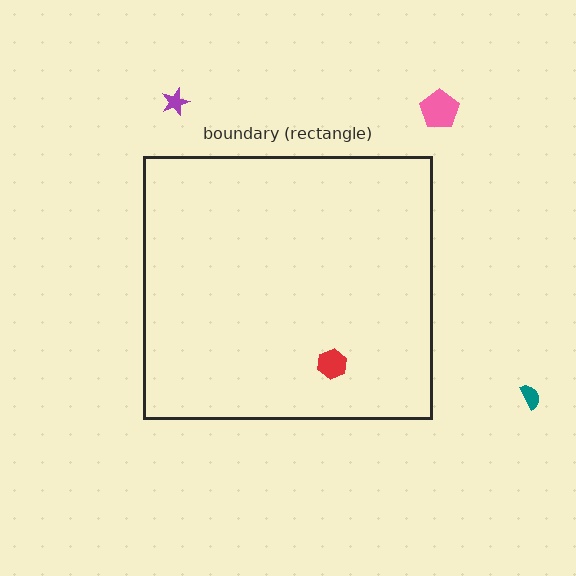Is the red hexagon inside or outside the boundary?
Inside.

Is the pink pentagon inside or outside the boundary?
Outside.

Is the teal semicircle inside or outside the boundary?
Outside.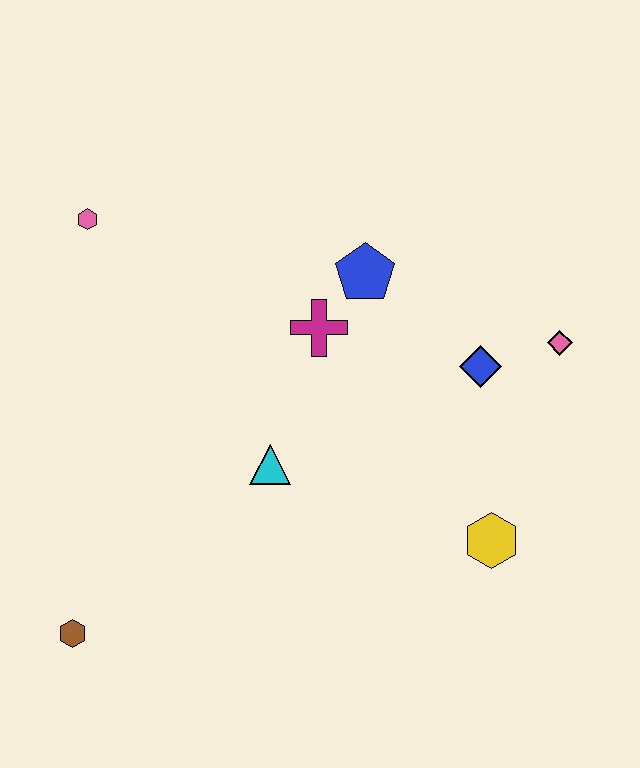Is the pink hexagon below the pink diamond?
No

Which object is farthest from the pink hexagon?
The yellow hexagon is farthest from the pink hexagon.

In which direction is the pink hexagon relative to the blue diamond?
The pink hexagon is to the left of the blue diamond.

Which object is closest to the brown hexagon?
The cyan triangle is closest to the brown hexagon.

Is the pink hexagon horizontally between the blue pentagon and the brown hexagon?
Yes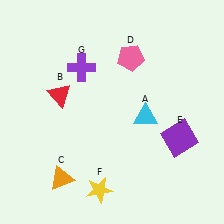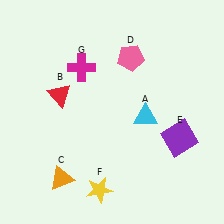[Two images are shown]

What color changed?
The cross (G) changed from purple in Image 1 to magenta in Image 2.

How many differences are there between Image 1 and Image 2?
There is 1 difference between the two images.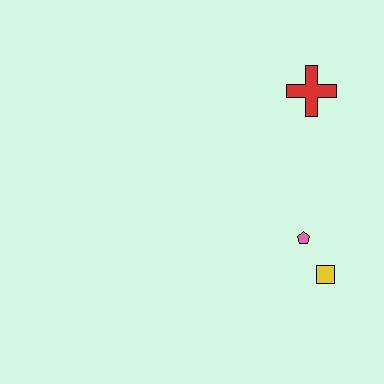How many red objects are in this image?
There is 1 red object.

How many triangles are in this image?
There are no triangles.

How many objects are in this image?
There are 3 objects.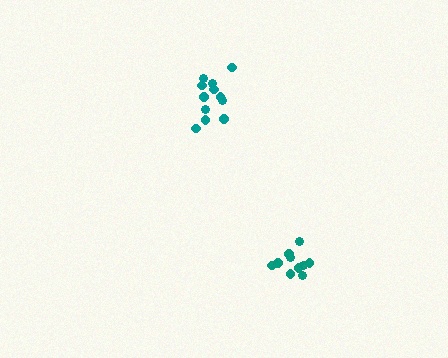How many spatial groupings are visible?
There are 2 spatial groupings.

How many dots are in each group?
Group 1: 10 dots, Group 2: 12 dots (22 total).